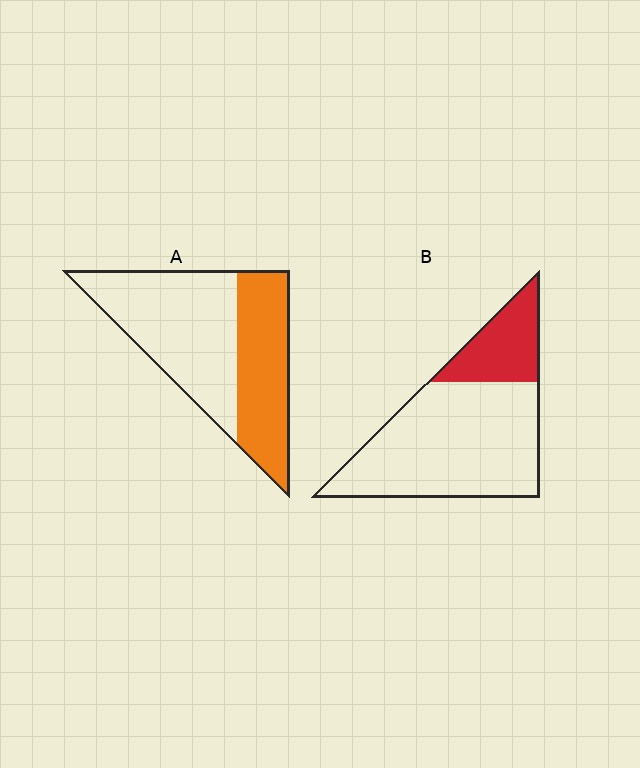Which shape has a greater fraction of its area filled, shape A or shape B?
Shape A.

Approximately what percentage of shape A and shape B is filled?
A is approximately 40% and B is approximately 25%.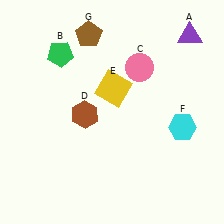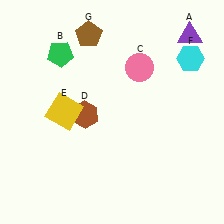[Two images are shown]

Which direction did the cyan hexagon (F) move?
The cyan hexagon (F) moved up.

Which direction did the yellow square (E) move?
The yellow square (E) moved left.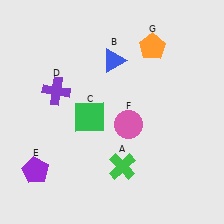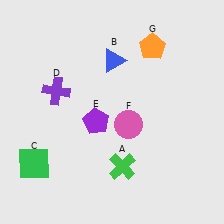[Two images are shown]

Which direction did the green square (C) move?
The green square (C) moved left.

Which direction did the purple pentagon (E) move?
The purple pentagon (E) moved right.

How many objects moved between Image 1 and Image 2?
2 objects moved between the two images.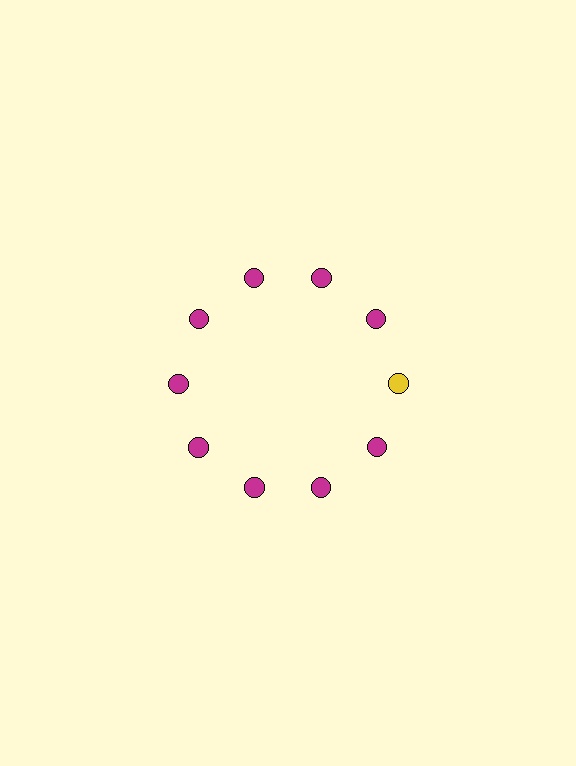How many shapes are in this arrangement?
There are 10 shapes arranged in a ring pattern.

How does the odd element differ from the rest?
It has a different color: yellow instead of magenta.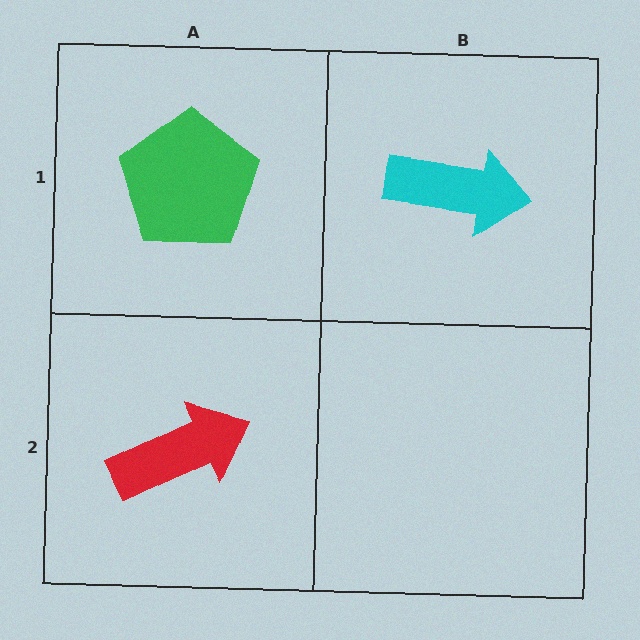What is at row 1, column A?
A green pentagon.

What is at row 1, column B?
A cyan arrow.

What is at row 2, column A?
A red arrow.